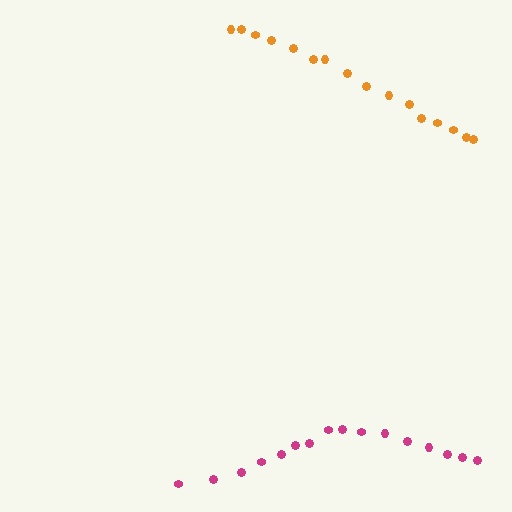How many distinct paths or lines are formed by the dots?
There are 2 distinct paths.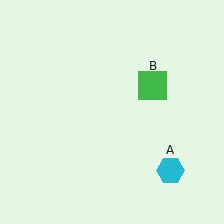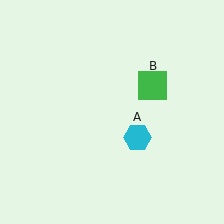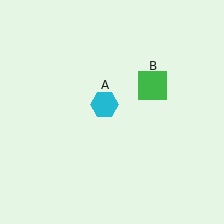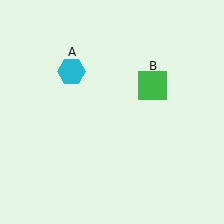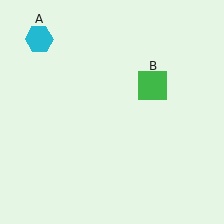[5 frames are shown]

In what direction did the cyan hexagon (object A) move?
The cyan hexagon (object A) moved up and to the left.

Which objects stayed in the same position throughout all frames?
Green square (object B) remained stationary.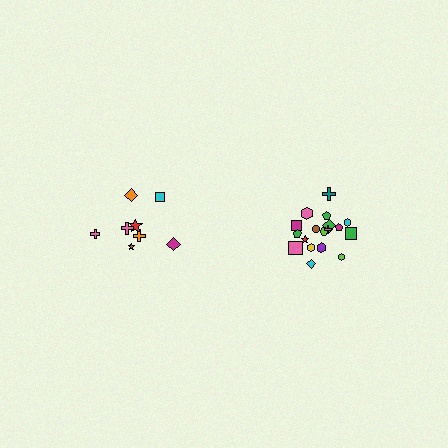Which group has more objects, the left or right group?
The right group.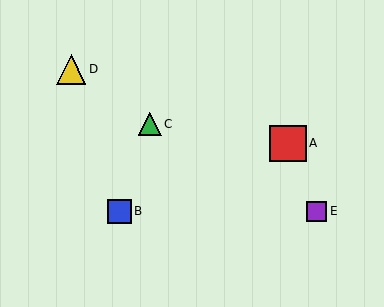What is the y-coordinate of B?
Object B is at y≈211.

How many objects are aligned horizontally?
2 objects (B, E) are aligned horizontally.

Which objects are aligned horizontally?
Objects B, E are aligned horizontally.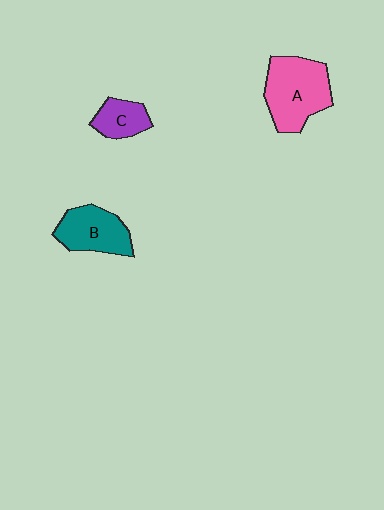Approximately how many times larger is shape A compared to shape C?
Approximately 2.2 times.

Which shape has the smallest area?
Shape C (purple).